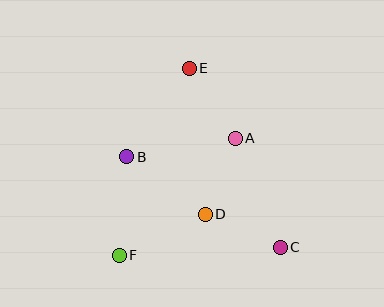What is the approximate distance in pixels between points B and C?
The distance between B and C is approximately 178 pixels.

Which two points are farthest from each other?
Points C and E are farthest from each other.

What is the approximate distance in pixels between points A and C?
The distance between A and C is approximately 118 pixels.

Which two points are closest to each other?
Points C and D are closest to each other.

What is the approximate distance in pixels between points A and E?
The distance between A and E is approximately 84 pixels.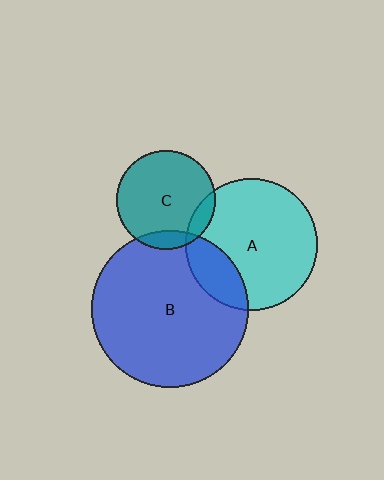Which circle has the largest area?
Circle B (blue).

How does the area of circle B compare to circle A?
Approximately 1.4 times.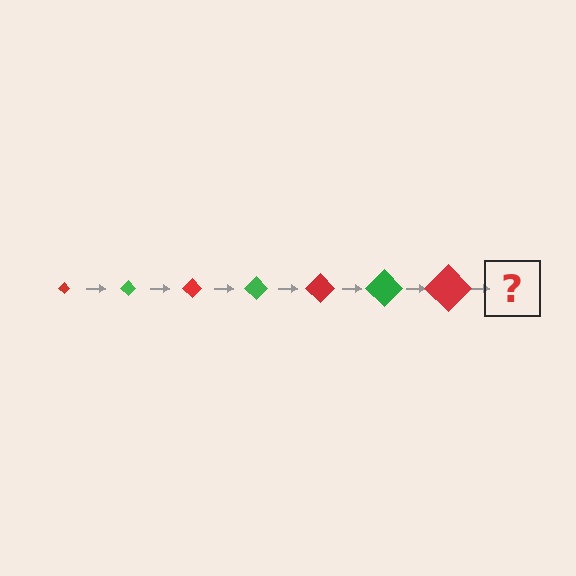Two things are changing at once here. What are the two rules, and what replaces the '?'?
The two rules are that the diamond grows larger each step and the color cycles through red and green. The '?' should be a green diamond, larger than the previous one.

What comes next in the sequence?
The next element should be a green diamond, larger than the previous one.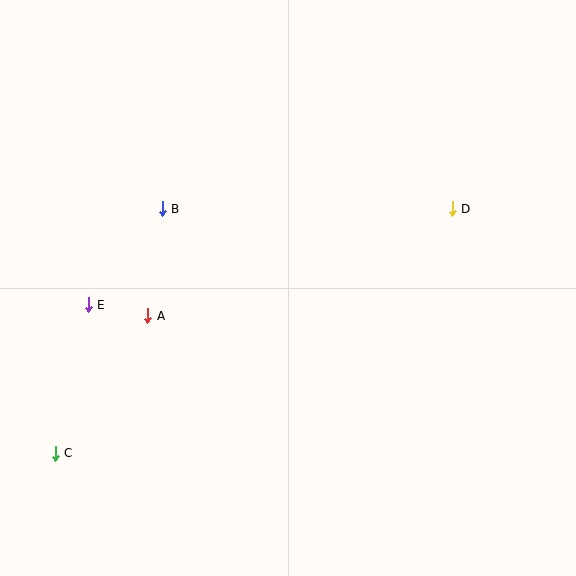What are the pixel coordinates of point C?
Point C is at (55, 453).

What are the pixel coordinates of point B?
Point B is at (162, 209).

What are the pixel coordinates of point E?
Point E is at (88, 305).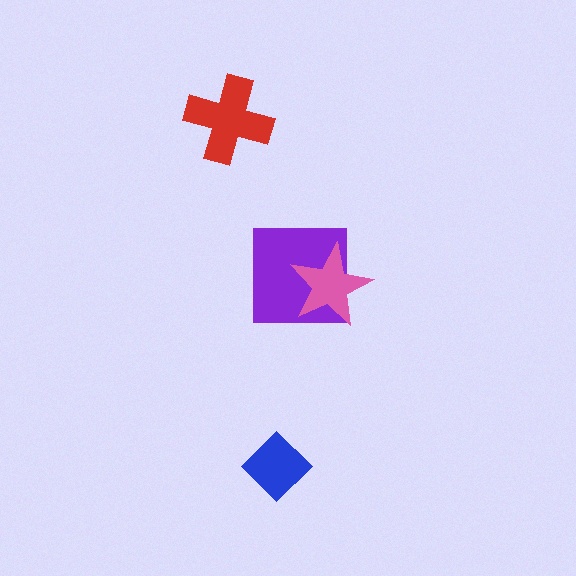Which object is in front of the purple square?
The pink star is in front of the purple square.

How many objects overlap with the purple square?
1 object overlaps with the purple square.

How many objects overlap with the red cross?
0 objects overlap with the red cross.